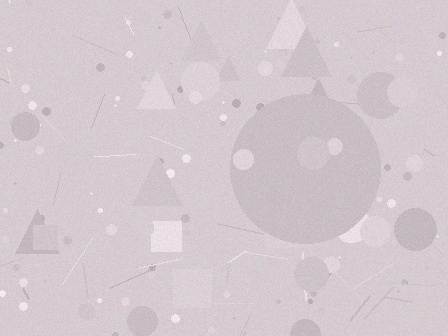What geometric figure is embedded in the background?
A circle is embedded in the background.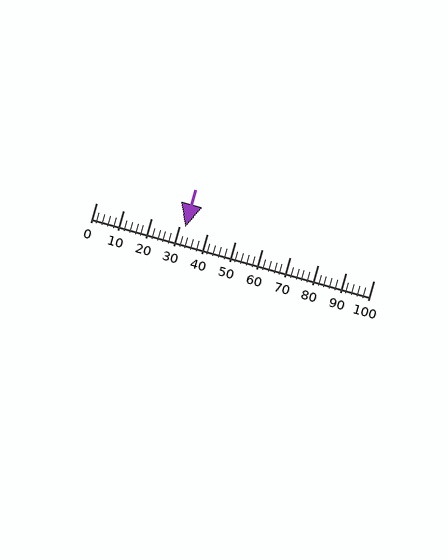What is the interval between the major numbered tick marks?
The major tick marks are spaced 10 units apart.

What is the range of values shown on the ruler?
The ruler shows values from 0 to 100.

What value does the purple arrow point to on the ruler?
The purple arrow points to approximately 32.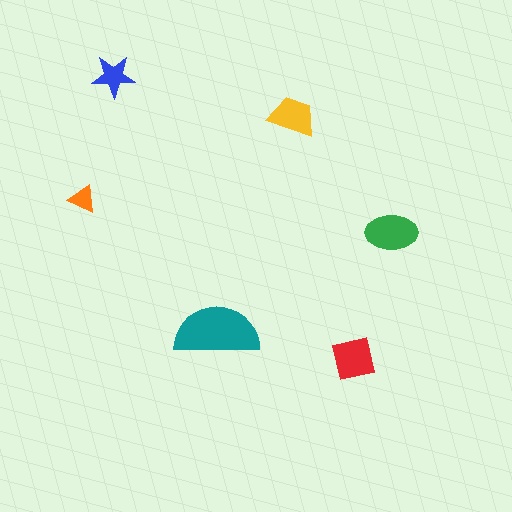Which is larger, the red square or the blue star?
The red square.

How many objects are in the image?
There are 6 objects in the image.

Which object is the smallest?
The orange triangle.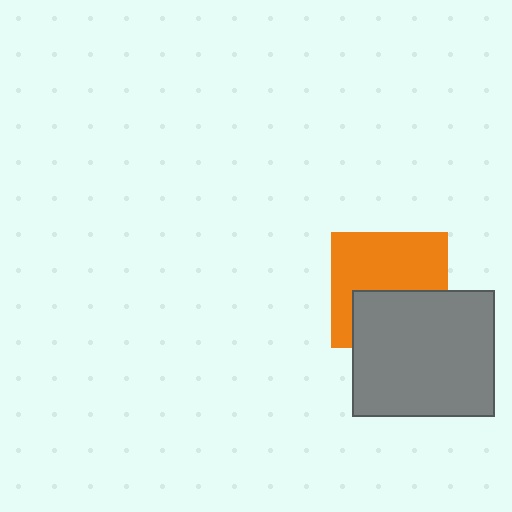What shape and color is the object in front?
The object in front is a gray rectangle.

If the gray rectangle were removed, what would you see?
You would see the complete orange square.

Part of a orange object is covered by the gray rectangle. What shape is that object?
It is a square.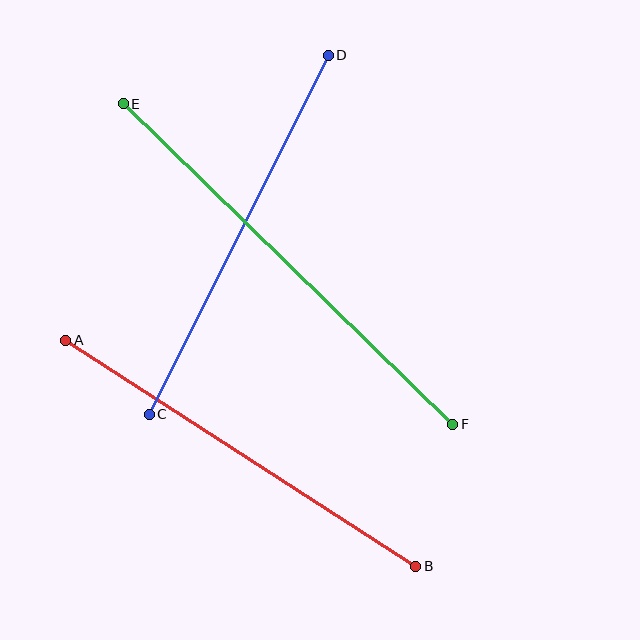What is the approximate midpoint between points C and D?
The midpoint is at approximately (239, 235) pixels.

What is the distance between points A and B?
The distance is approximately 417 pixels.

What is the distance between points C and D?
The distance is approximately 401 pixels.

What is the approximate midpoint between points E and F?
The midpoint is at approximately (288, 264) pixels.